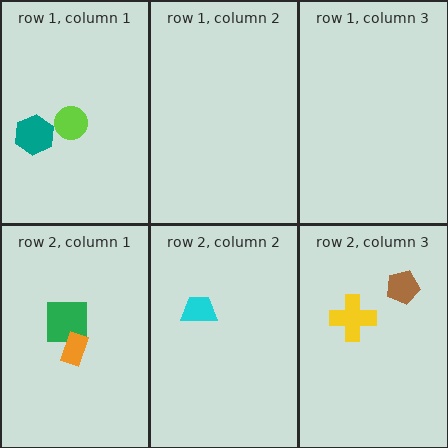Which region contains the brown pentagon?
The row 2, column 3 region.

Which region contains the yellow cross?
The row 2, column 3 region.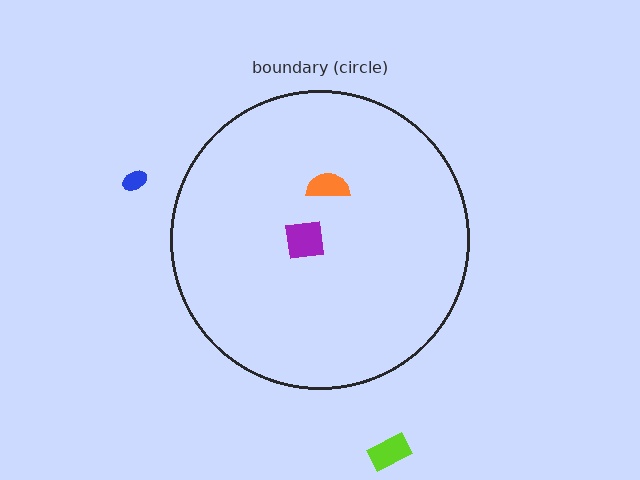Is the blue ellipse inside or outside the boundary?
Outside.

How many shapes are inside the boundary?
2 inside, 2 outside.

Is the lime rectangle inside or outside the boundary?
Outside.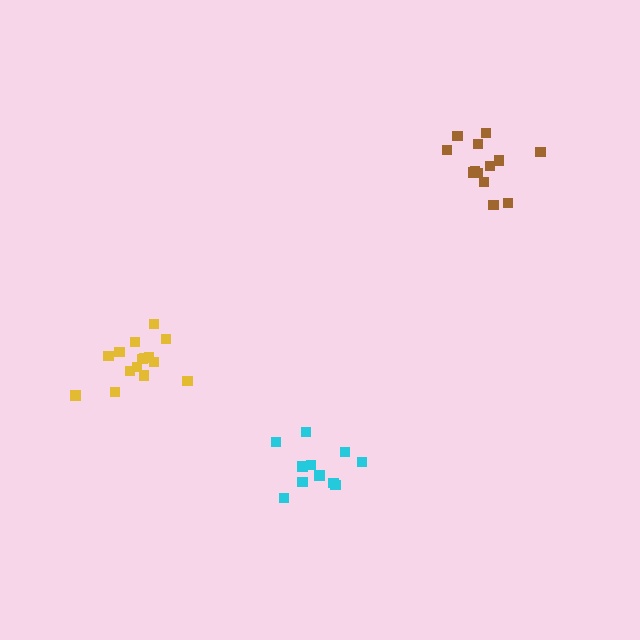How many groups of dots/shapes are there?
There are 3 groups.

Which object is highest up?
The brown cluster is topmost.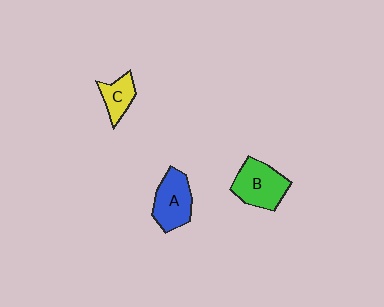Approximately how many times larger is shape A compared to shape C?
Approximately 1.6 times.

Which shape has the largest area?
Shape B (green).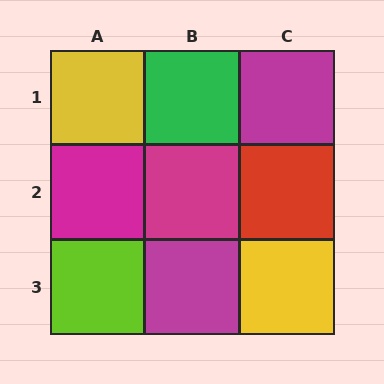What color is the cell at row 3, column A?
Lime.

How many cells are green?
1 cell is green.